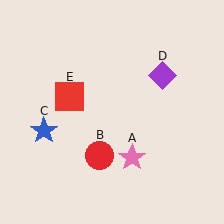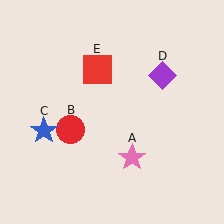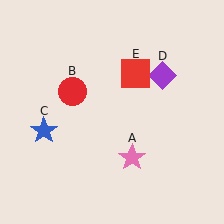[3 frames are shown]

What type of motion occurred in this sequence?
The red circle (object B), red square (object E) rotated clockwise around the center of the scene.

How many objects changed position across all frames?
2 objects changed position: red circle (object B), red square (object E).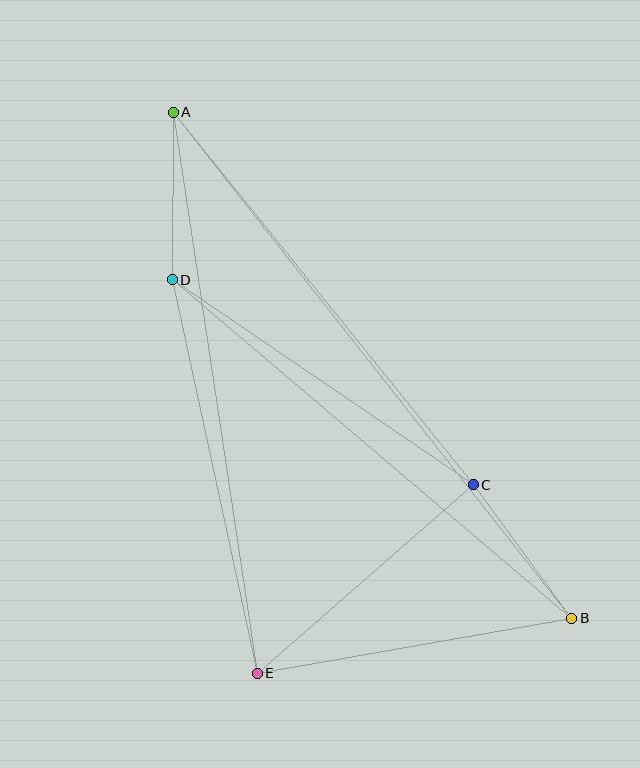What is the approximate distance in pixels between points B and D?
The distance between B and D is approximately 523 pixels.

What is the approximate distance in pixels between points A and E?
The distance between A and E is approximately 567 pixels.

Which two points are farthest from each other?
Points A and B are farthest from each other.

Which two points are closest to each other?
Points B and C are closest to each other.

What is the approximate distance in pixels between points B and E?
The distance between B and E is approximately 319 pixels.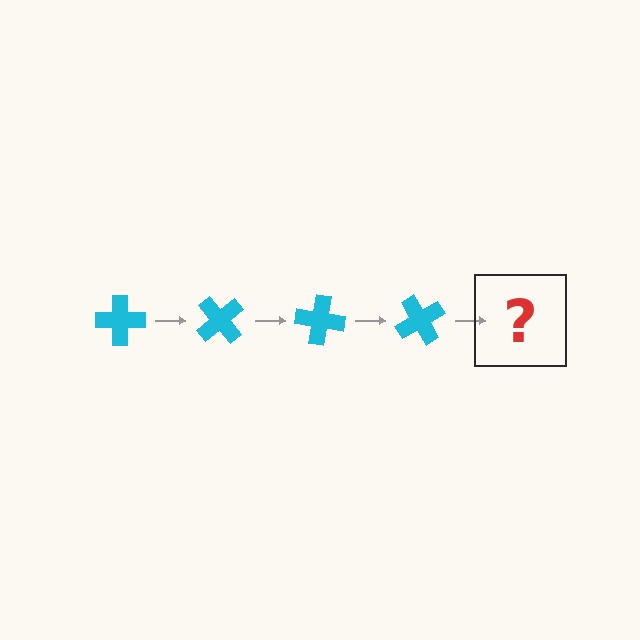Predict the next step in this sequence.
The next step is a cyan cross rotated 200 degrees.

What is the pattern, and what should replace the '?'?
The pattern is that the cross rotates 50 degrees each step. The '?' should be a cyan cross rotated 200 degrees.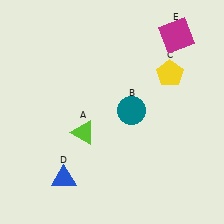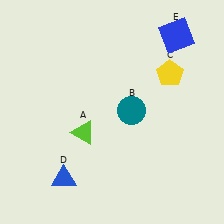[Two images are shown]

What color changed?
The square (E) changed from magenta in Image 1 to blue in Image 2.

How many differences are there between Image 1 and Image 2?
There is 1 difference between the two images.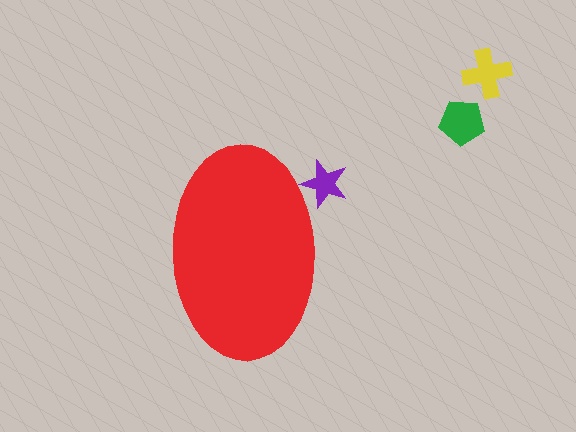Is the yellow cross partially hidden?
No, the yellow cross is fully visible.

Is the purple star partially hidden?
Yes, the purple star is partially hidden behind the red ellipse.